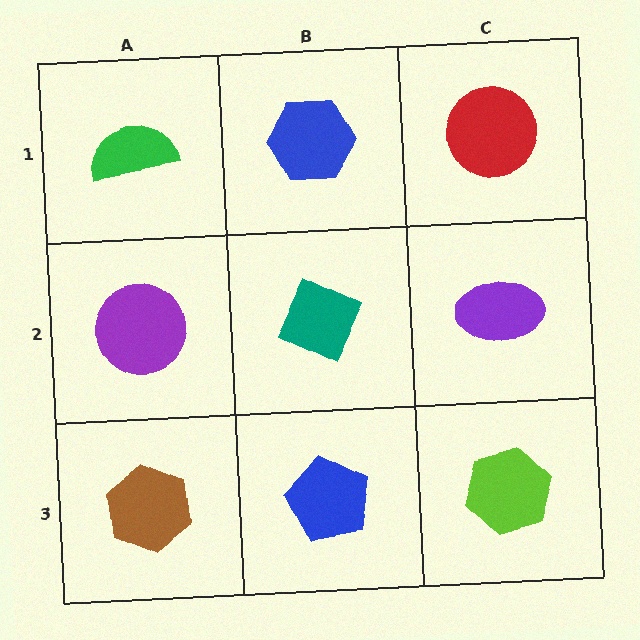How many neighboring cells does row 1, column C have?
2.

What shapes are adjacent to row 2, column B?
A blue hexagon (row 1, column B), a blue pentagon (row 3, column B), a purple circle (row 2, column A), a purple ellipse (row 2, column C).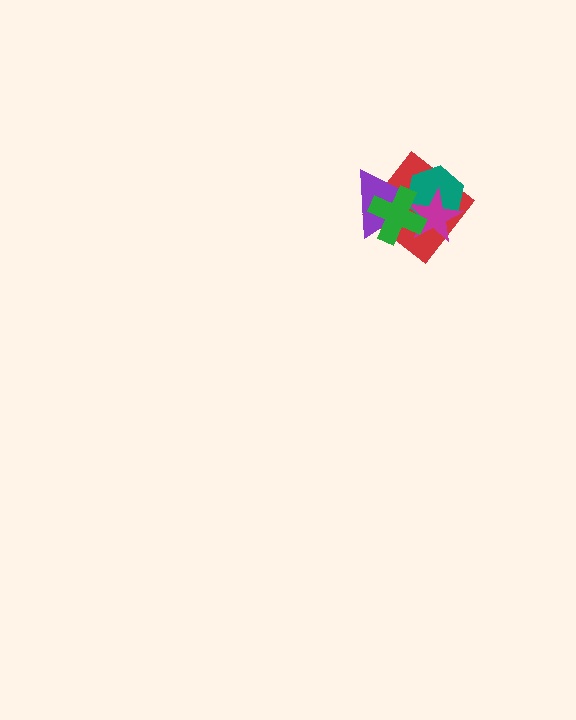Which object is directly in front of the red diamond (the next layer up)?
The purple triangle is directly in front of the red diamond.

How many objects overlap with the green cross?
4 objects overlap with the green cross.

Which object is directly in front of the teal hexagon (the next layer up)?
The magenta star is directly in front of the teal hexagon.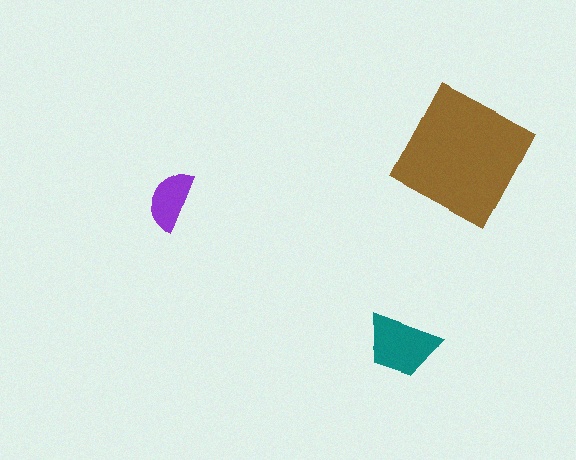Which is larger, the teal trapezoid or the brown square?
The brown square.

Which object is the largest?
The brown square.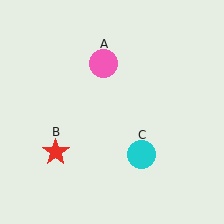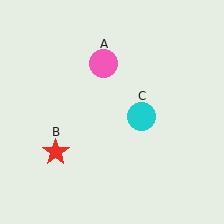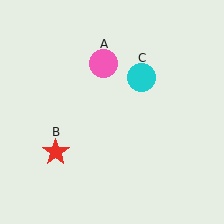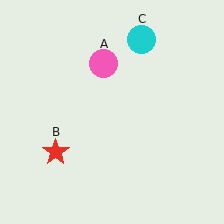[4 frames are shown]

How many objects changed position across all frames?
1 object changed position: cyan circle (object C).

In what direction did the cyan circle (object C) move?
The cyan circle (object C) moved up.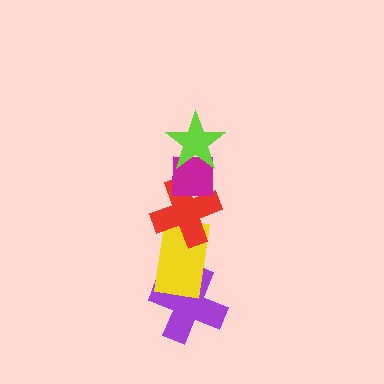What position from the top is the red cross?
The red cross is 3rd from the top.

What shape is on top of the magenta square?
The lime star is on top of the magenta square.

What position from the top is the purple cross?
The purple cross is 5th from the top.